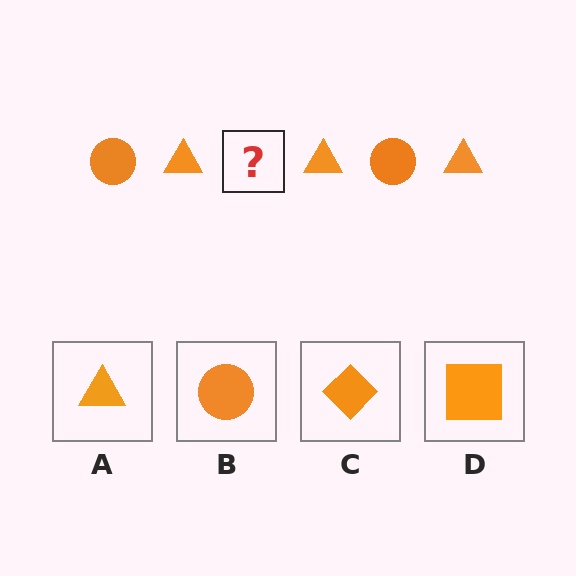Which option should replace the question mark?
Option B.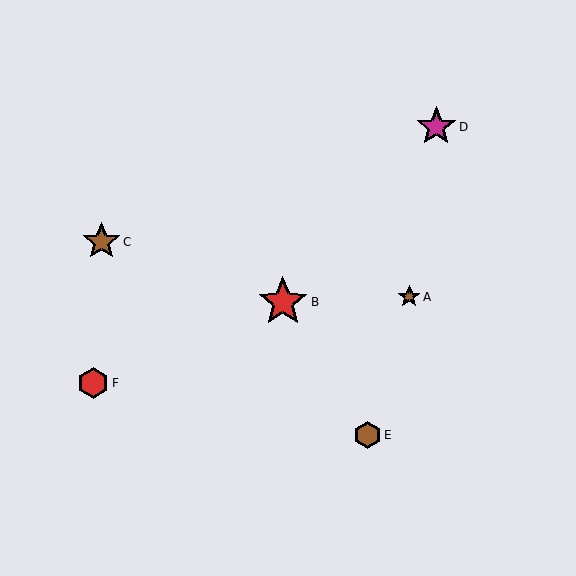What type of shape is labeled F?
Shape F is a red hexagon.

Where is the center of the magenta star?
The center of the magenta star is at (436, 127).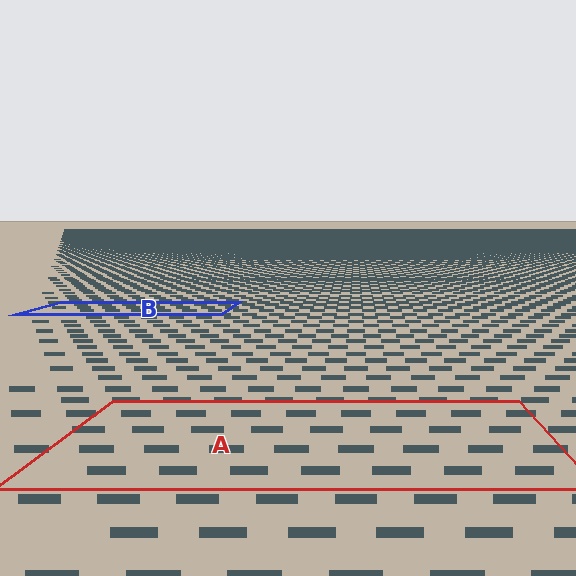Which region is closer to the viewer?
Region A is closer. The texture elements there are larger and more spread out.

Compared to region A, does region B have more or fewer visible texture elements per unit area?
Region B has more texture elements per unit area — they are packed more densely because it is farther away.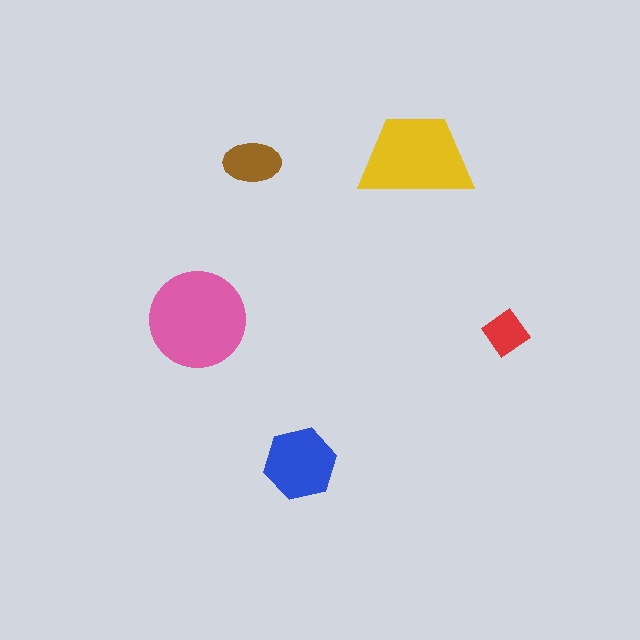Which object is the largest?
The pink circle.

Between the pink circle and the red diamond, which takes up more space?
The pink circle.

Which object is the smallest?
The red diamond.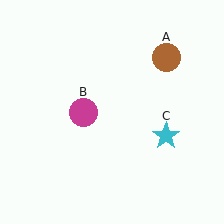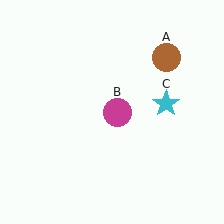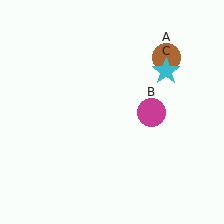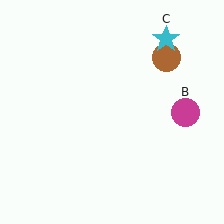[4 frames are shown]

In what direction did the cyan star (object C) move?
The cyan star (object C) moved up.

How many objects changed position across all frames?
2 objects changed position: magenta circle (object B), cyan star (object C).